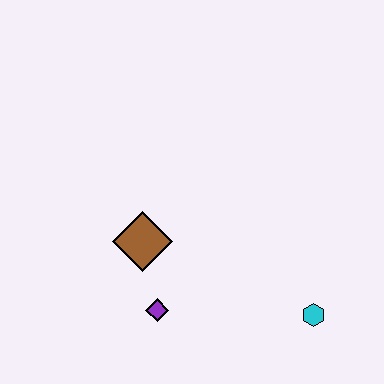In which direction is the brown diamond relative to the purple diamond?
The brown diamond is above the purple diamond.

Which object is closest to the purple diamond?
The brown diamond is closest to the purple diamond.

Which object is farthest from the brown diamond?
The cyan hexagon is farthest from the brown diamond.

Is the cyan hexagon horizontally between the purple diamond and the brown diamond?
No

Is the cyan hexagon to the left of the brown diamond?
No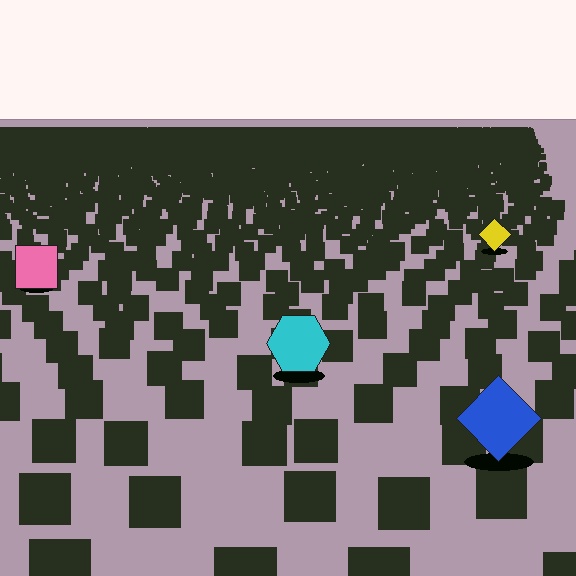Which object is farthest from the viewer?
The yellow diamond is farthest from the viewer. It appears smaller and the ground texture around it is denser.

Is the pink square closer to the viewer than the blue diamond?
No. The blue diamond is closer — you can tell from the texture gradient: the ground texture is coarser near it.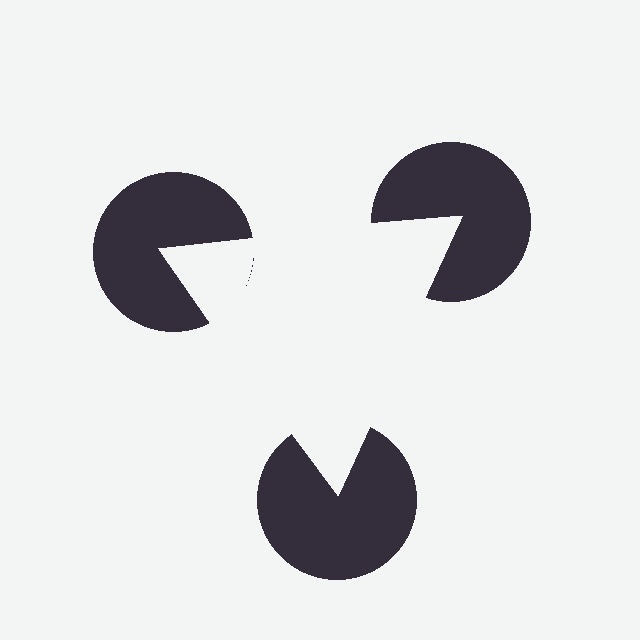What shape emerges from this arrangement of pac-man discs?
An illusory triangle — its edges are inferred from the aligned wedge cuts in the pac-man discs, not physically drawn.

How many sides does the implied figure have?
3 sides.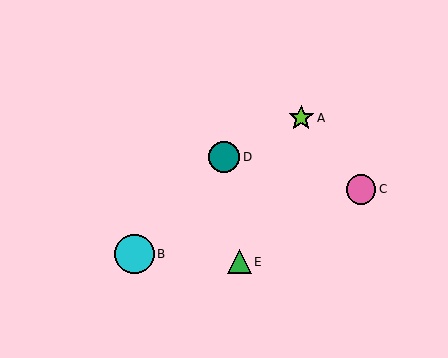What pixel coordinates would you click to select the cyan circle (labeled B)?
Click at (134, 254) to select the cyan circle B.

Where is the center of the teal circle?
The center of the teal circle is at (224, 157).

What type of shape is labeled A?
Shape A is a lime star.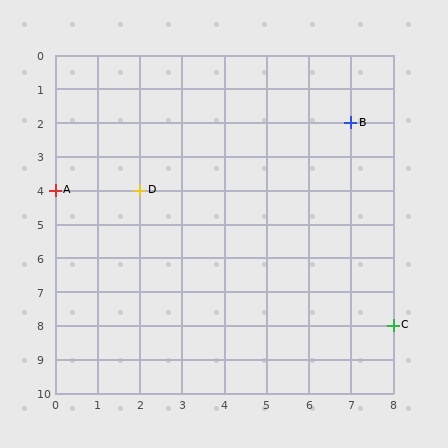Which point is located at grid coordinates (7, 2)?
Point B is at (7, 2).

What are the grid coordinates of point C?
Point C is at grid coordinates (8, 8).